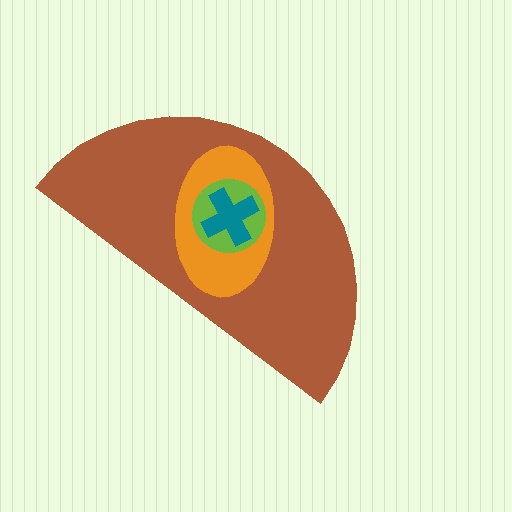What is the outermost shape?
The brown semicircle.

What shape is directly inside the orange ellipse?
The lime circle.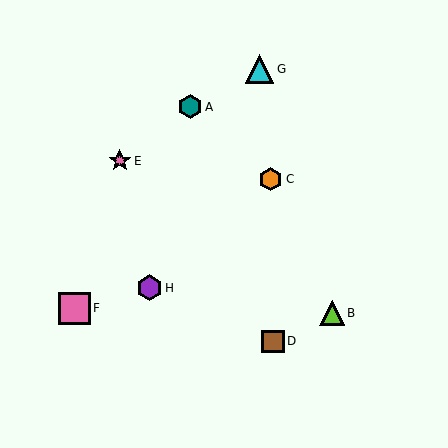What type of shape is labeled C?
Shape C is an orange hexagon.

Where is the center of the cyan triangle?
The center of the cyan triangle is at (260, 69).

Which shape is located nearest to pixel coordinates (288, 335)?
The brown square (labeled D) at (273, 341) is nearest to that location.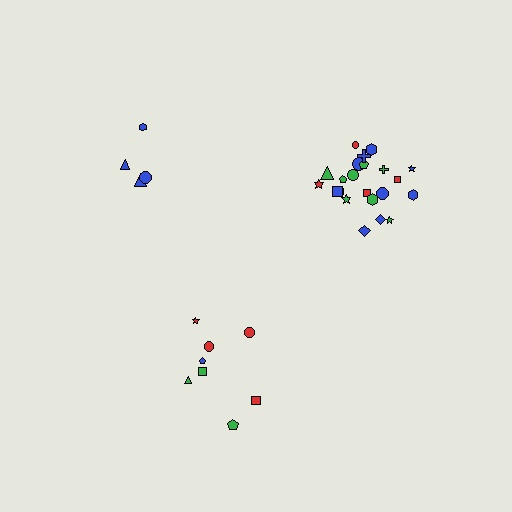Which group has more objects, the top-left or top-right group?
The top-right group.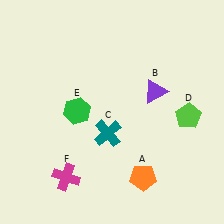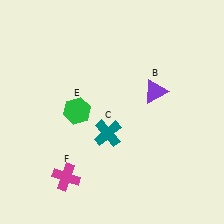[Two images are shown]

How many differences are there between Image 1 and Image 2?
There are 2 differences between the two images.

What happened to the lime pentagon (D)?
The lime pentagon (D) was removed in Image 2. It was in the bottom-right area of Image 1.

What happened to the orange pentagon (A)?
The orange pentagon (A) was removed in Image 2. It was in the bottom-right area of Image 1.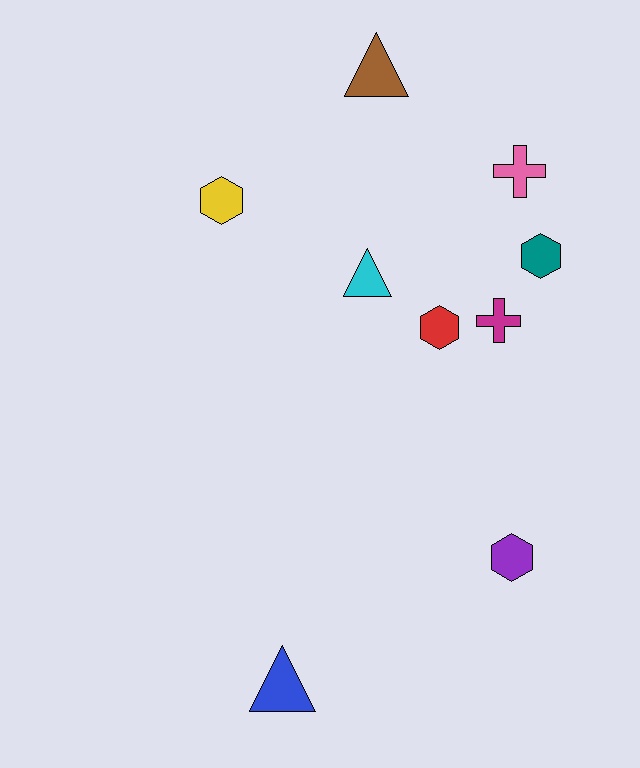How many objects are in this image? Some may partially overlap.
There are 9 objects.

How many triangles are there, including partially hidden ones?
There are 3 triangles.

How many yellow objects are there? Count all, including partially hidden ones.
There is 1 yellow object.